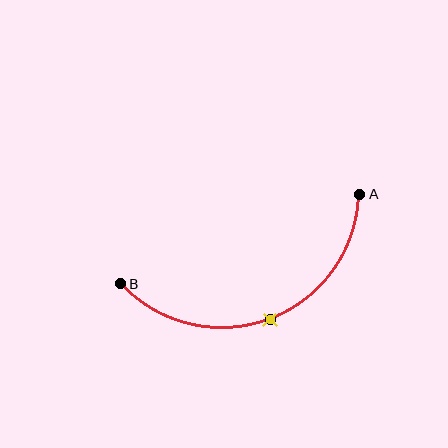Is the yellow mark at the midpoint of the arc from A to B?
Yes. The yellow mark lies on the arc at equal arc-length from both A and B — it is the arc midpoint.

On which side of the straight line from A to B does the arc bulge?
The arc bulges below the straight line connecting A and B.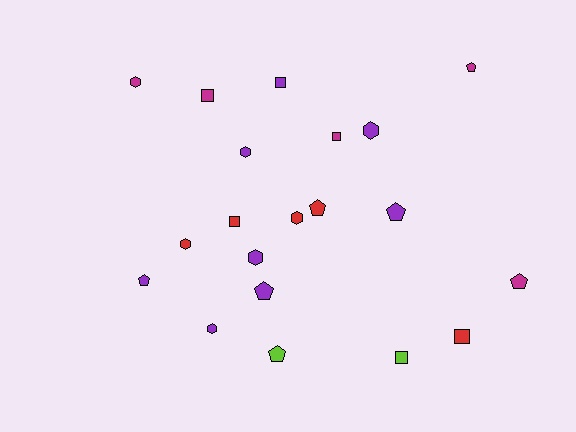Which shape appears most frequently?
Pentagon, with 7 objects.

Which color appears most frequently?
Purple, with 8 objects.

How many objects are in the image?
There are 20 objects.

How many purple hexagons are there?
There are 4 purple hexagons.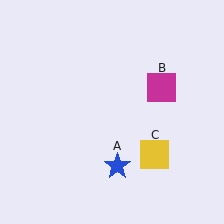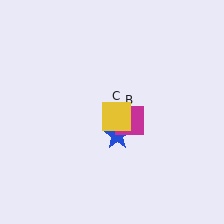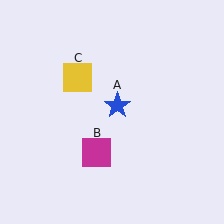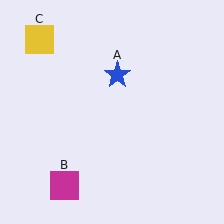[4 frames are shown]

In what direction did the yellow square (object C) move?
The yellow square (object C) moved up and to the left.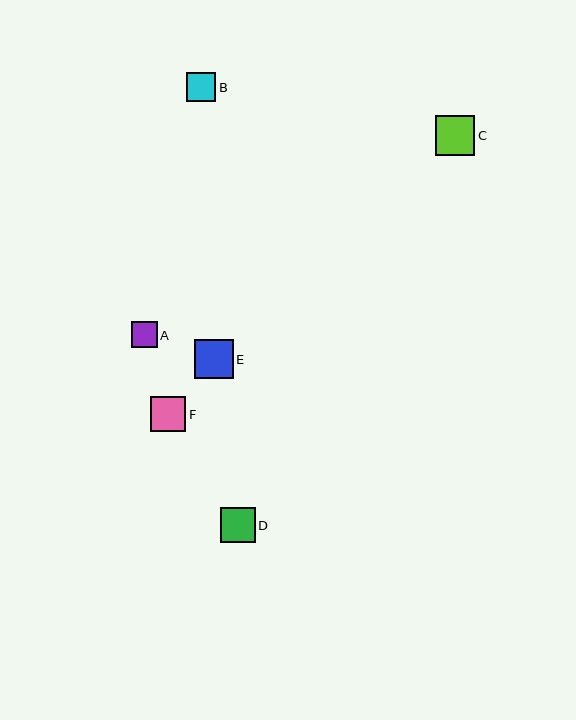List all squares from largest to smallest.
From largest to smallest: C, E, D, F, B, A.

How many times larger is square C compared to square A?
Square C is approximately 1.5 times the size of square A.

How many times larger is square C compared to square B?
Square C is approximately 1.4 times the size of square B.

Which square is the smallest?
Square A is the smallest with a size of approximately 26 pixels.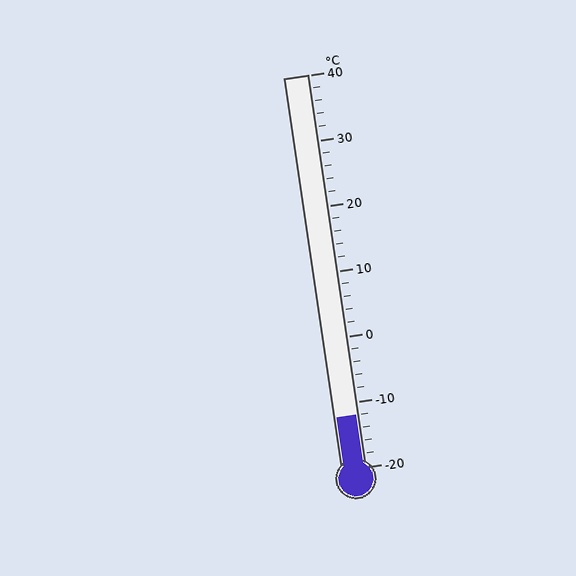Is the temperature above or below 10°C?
The temperature is below 10°C.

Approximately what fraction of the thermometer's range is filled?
The thermometer is filled to approximately 15% of its range.